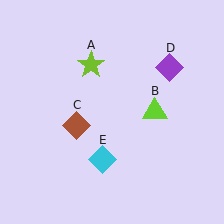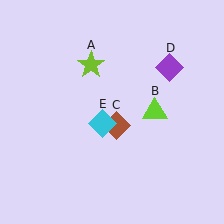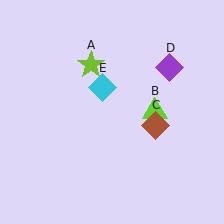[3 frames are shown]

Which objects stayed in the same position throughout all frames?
Lime star (object A) and lime triangle (object B) and purple diamond (object D) remained stationary.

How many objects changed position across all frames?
2 objects changed position: brown diamond (object C), cyan diamond (object E).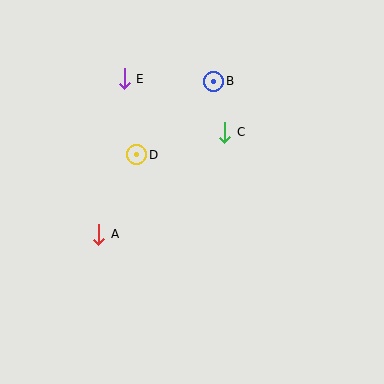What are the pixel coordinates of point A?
Point A is at (99, 234).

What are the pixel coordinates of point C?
Point C is at (225, 132).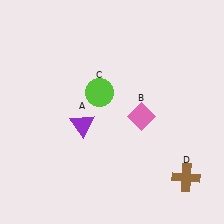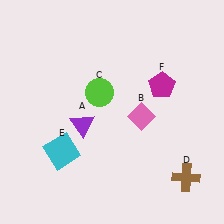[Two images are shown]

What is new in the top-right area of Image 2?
A magenta pentagon (F) was added in the top-right area of Image 2.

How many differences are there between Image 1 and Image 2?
There are 2 differences between the two images.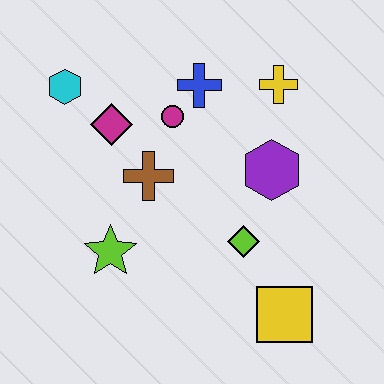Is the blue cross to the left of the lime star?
No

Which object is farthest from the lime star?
The yellow cross is farthest from the lime star.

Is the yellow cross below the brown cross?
No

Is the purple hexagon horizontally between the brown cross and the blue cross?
No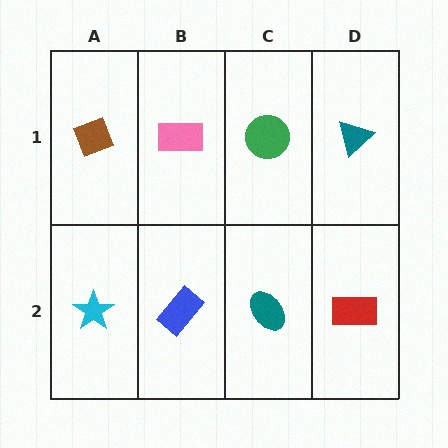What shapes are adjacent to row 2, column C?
A green circle (row 1, column C), a blue rectangle (row 2, column B), a red rectangle (row 2, column D).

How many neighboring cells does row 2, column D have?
2.